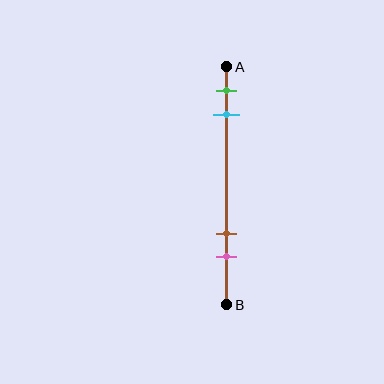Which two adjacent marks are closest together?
The green and cyan marks are the closest adjacent pair.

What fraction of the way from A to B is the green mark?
The green mark is approximately 10% (0.1) of the way from A to B.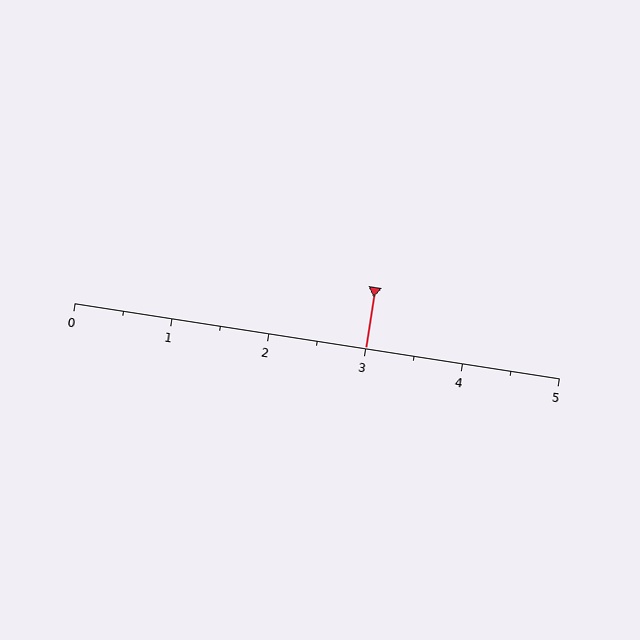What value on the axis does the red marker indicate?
The marker indicates approximately 3.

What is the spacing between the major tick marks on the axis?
The major ticks are spaced 1 apart.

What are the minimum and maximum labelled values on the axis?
The axis runs from 0 to 5.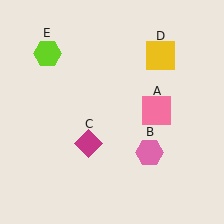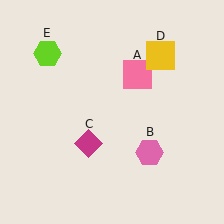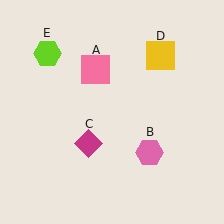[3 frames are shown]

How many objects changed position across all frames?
1 object changed position: pink square (object A).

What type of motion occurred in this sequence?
The pink square (object A) rotated counterclockwise around the center of the scene.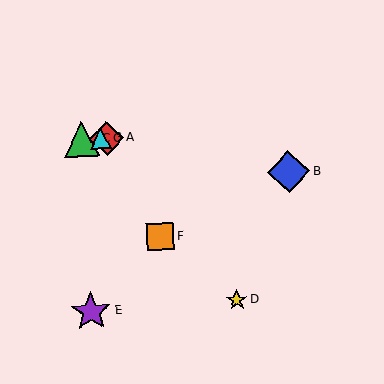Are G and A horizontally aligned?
Yes, both are at y≈139.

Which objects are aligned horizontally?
Objects A, C, G are aligned horizontally.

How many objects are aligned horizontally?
3 objects (A, C, G) are aligned horizontally.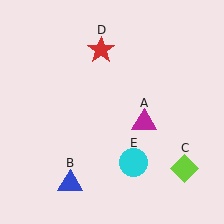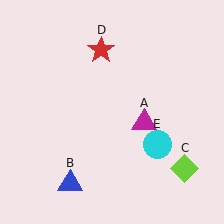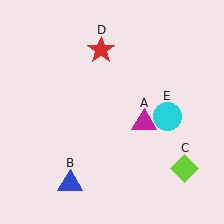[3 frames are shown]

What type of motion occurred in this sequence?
The cyan circle (object E) rotated counterclockwise around the center of the scene.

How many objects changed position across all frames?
1 object changed position: cyan circle (object E).